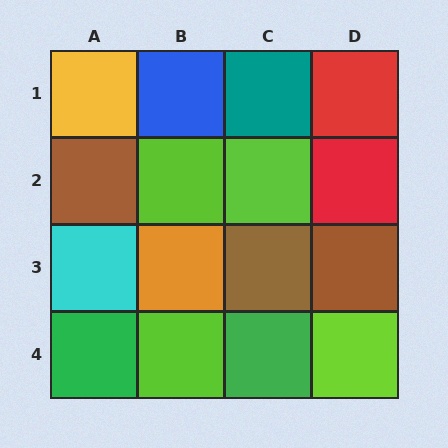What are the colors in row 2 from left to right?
Brown, lime, lime, red.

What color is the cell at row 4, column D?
Lime.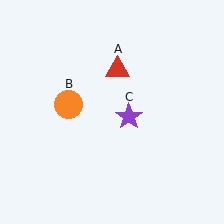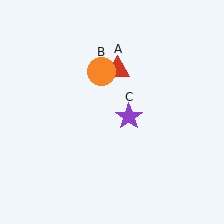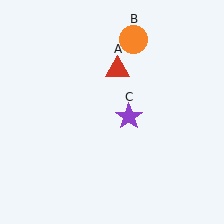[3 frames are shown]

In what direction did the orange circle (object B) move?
The orange circle (object B) moved up and to the right.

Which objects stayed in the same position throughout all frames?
Red triangle (object A) and purple star (object C) remained stationary.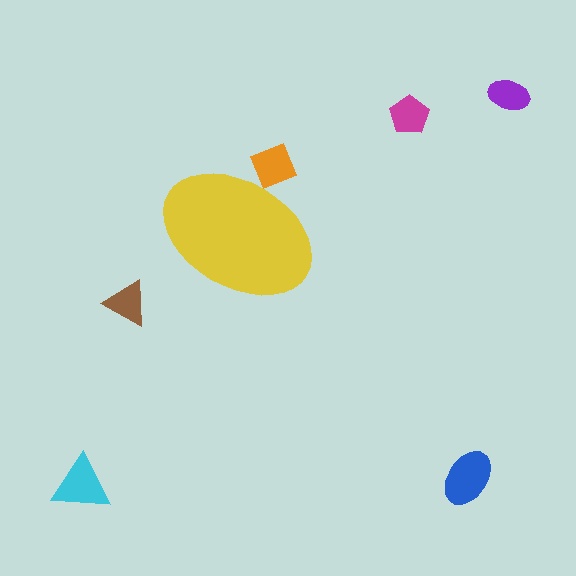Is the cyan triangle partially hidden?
No, the cyan triangle is fully visible.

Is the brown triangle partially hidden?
No, the brown triangle is fully visible.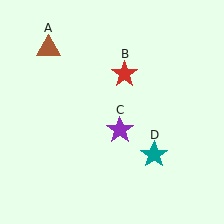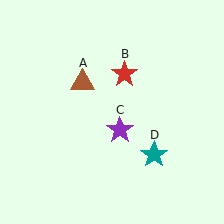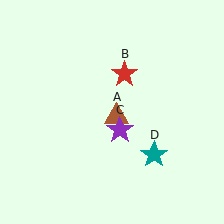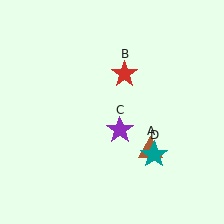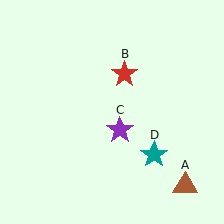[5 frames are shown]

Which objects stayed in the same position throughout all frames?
Red star (object B) and purple star (object C) and teal star (object D) remained stationary.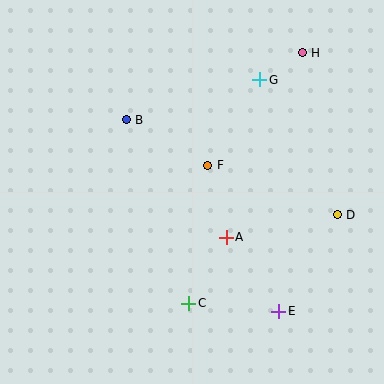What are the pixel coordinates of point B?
Point B is at (126, 120).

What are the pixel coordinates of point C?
Point C is at (189, 303).